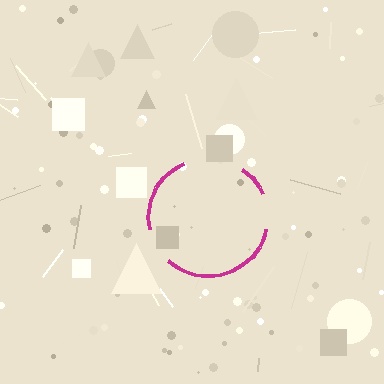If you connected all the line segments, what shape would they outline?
They would outline a circle.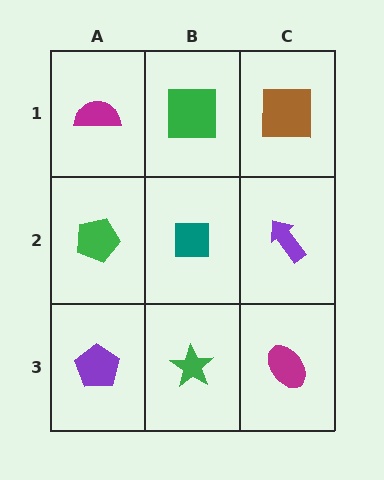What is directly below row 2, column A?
A purple pentagon.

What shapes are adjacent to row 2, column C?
A brown square (row 1, column C), a magenta ellipse (row 3, column C), a teal square (row 2, column B).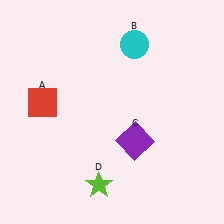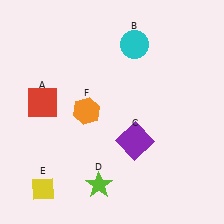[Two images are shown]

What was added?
A yellow diamond (E), an orange hexagon (F) were added in Image 2.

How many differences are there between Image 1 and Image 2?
There are 2 differences between the two images.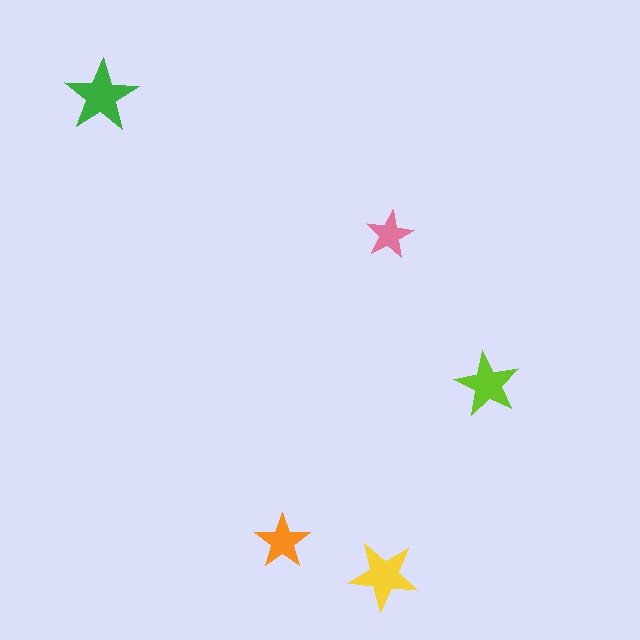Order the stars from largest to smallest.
the green one, the yellow one, the lime one, the orange one, the pink one.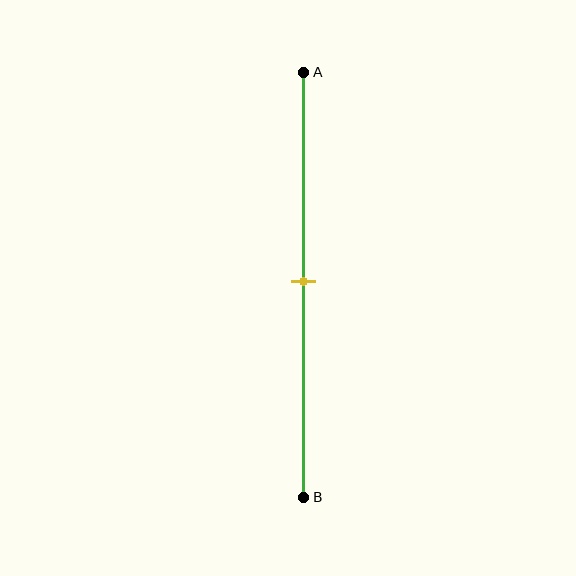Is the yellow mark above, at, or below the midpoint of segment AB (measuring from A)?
The yellow mark is approximately at the midpoint of segment AB.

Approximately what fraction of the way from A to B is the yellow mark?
The yellow mark is approximately 50% of the way from A to B.